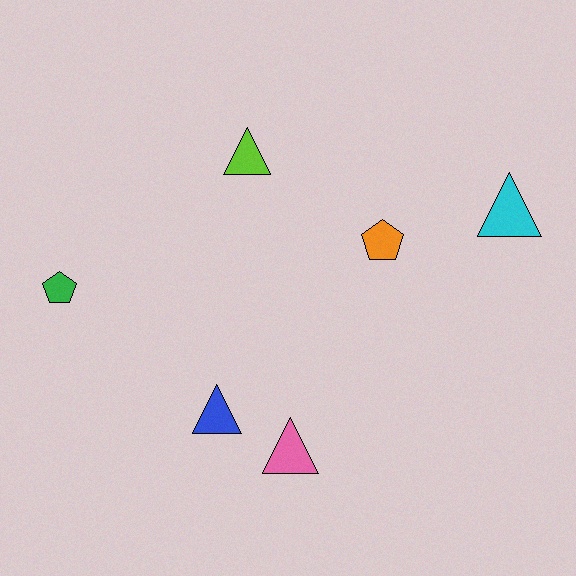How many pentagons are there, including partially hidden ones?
There are 2 pentagons.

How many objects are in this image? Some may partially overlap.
There are 6 objects.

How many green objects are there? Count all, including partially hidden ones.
There is 1 green object.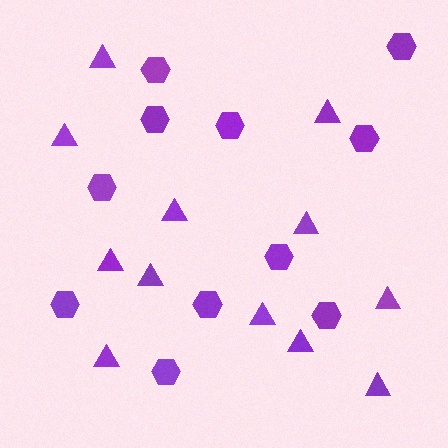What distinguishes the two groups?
There are 2 groups: one group of hexagons (11) and one group of triangles (12).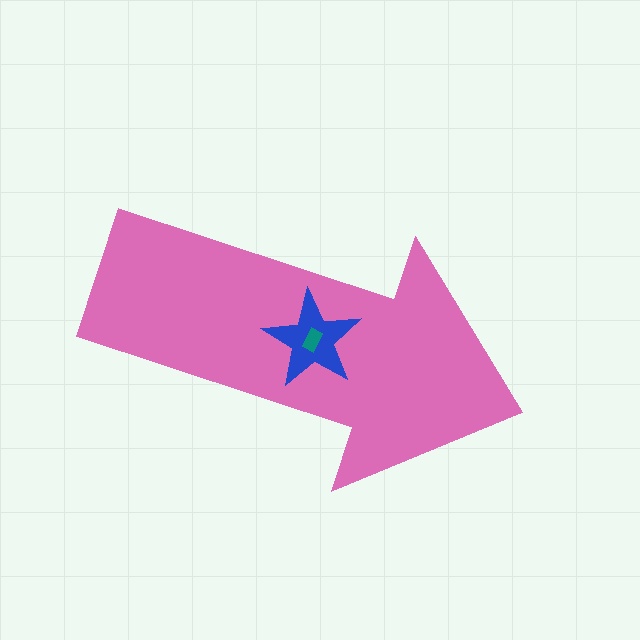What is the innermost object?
The teal rectangle.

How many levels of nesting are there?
3.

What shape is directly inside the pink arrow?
The blue star.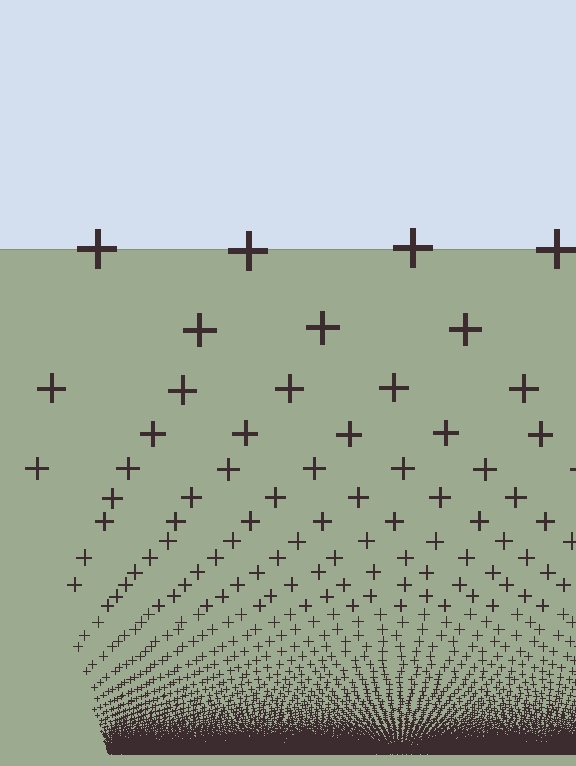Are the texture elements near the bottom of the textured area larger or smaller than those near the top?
Smaller. The gradient is inverted — elements near the bottom are smaller and denser.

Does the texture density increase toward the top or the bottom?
Density increases toward the bottom.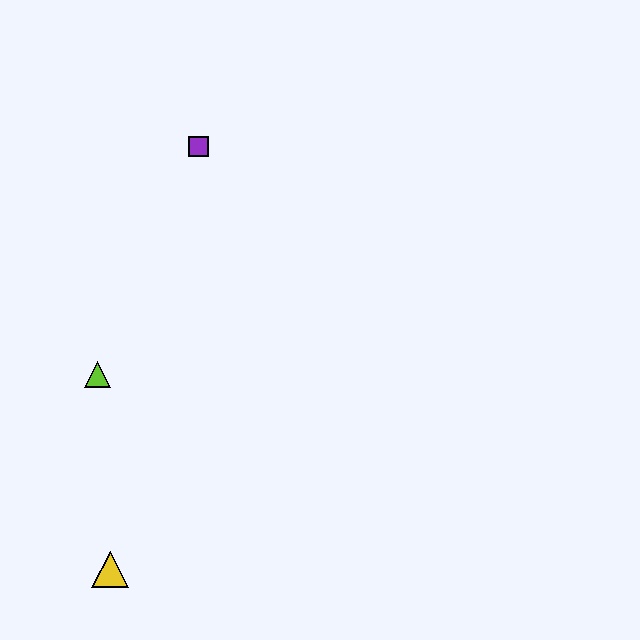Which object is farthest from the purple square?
The yellow triangle is farthest from the purple square.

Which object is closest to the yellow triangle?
The lime triangle is closest to the yellow triangle.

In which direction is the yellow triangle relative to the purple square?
The yellow triangle is below the purple square.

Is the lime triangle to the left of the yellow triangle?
Yes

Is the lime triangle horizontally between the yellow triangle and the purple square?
No